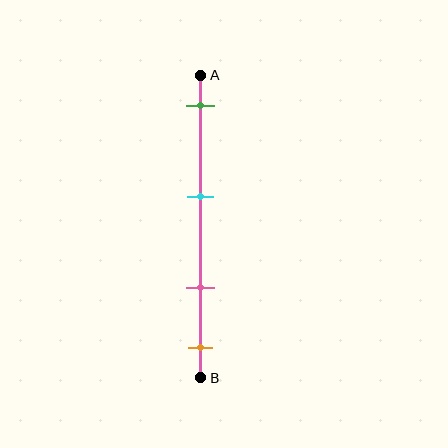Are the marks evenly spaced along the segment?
No, the marks are not evenly spaced.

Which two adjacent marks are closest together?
The pink and orange marks are the closest adjacent pair.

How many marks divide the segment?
There are 4 marks dividing the segment.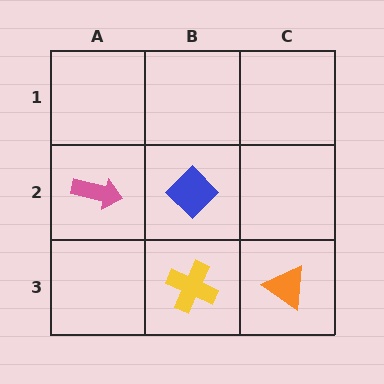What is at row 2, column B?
A blue diamond.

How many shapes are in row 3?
2 shapes.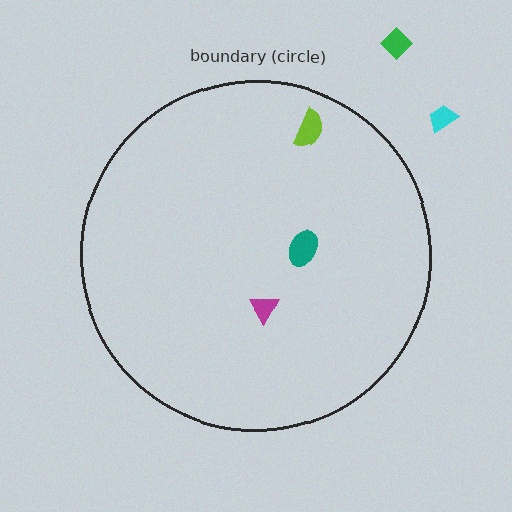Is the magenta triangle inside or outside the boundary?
Inside.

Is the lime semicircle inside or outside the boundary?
Inside.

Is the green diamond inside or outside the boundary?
Outside.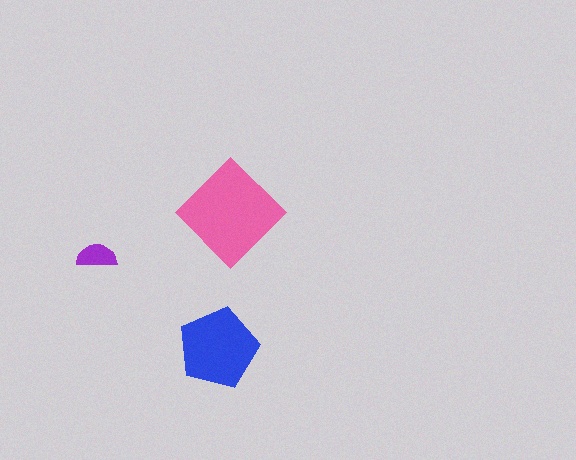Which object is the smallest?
The purple semicircle.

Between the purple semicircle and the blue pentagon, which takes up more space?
The blue pentagon.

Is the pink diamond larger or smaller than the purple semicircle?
Larger.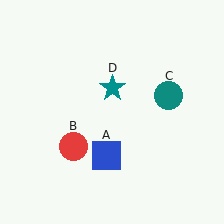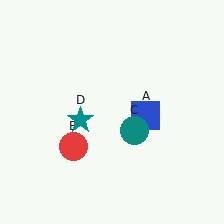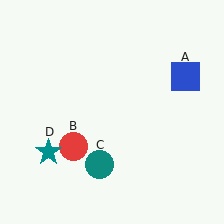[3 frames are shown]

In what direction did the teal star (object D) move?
The teal star (object D) moved down and to the left.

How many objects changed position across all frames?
3 objects changed position: blue square (object A), teal circle (object C), teal star (object D).